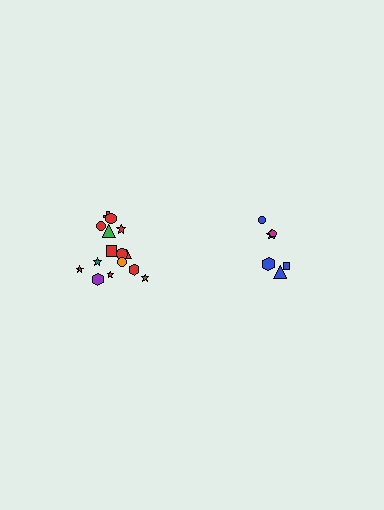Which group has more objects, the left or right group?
The left group.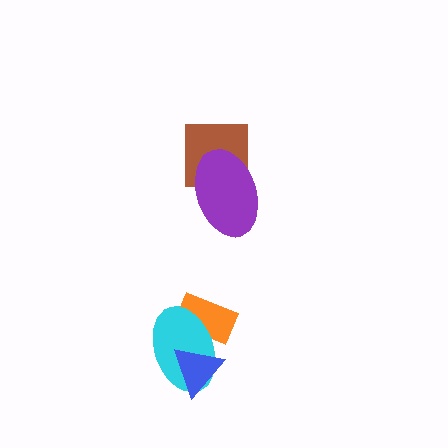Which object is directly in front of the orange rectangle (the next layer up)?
The cyan ellipse is directly in front of the orange rectangle.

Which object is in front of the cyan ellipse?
The blue triangle is in front of the cyan ellipse.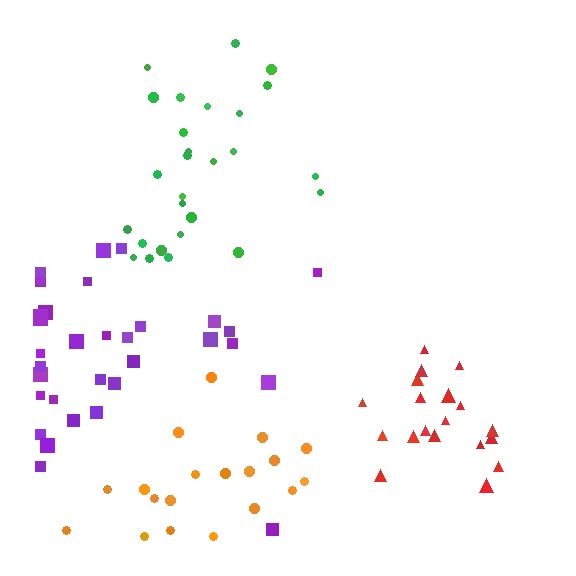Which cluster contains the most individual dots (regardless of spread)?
Purple (34).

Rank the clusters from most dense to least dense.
red, orange, green, purple.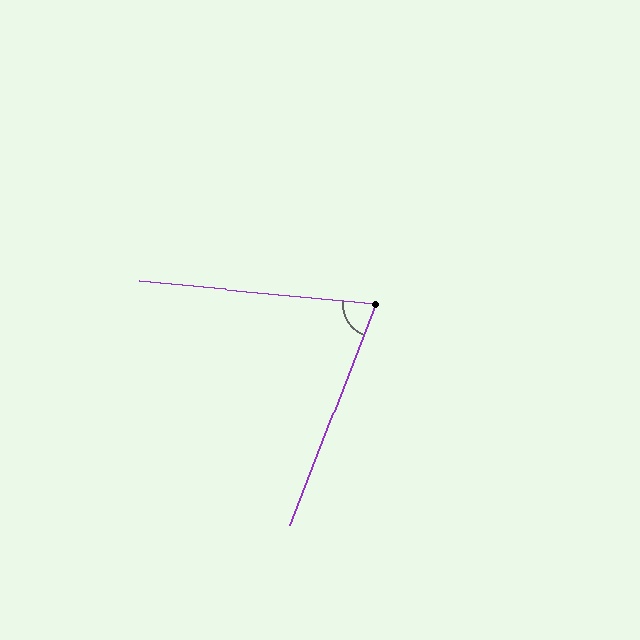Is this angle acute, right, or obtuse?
It is acute.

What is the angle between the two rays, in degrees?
Approximately 74 degrees.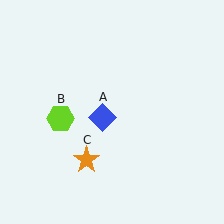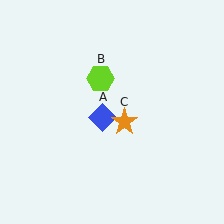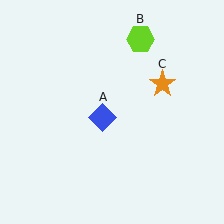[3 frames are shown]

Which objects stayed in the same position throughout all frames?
Blue diamond (object A) remained stationary.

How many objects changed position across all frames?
2 objects changed position: lime hexagon (object B), orange star (object C).